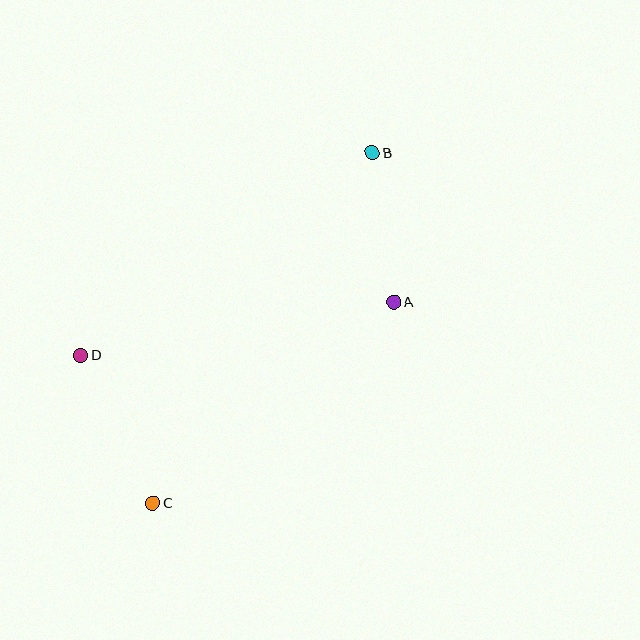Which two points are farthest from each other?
Points B and C are farthest from each other.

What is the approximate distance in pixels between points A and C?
The distance between A and C is approximately 314 pixels.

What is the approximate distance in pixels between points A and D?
The distance between A and D is approximately 317 pixels.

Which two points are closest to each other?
Points A and B are closest to each other.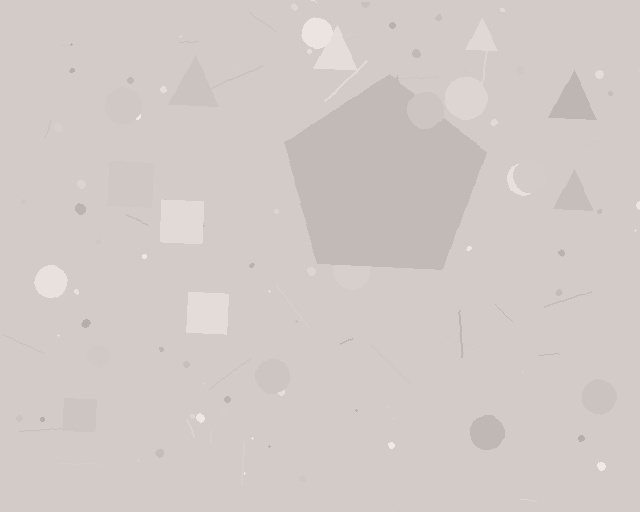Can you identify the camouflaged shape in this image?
The camouflaged shape is a pentagon.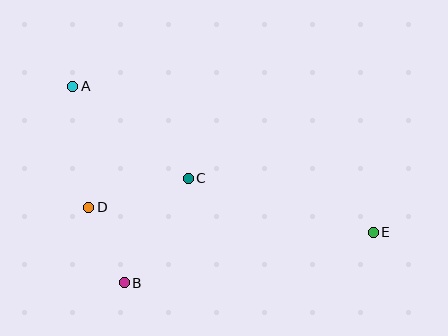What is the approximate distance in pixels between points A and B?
The distance between A and B is approximately 203 pixels.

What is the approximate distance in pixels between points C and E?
The distance between C and E is approximately 193 pixels.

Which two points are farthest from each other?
Points A and E are farthest from each other.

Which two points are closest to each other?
Points B and D are closest to each other.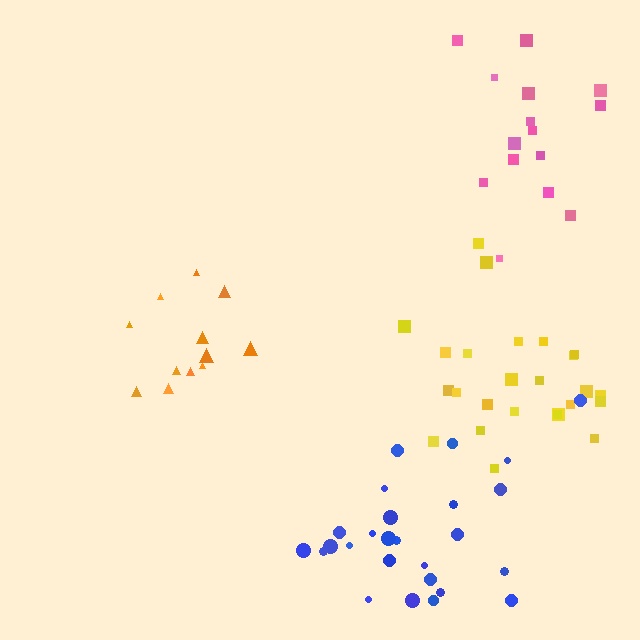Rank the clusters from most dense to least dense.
yellow, blue, orange, pink.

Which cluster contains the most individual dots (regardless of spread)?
Yellow (26).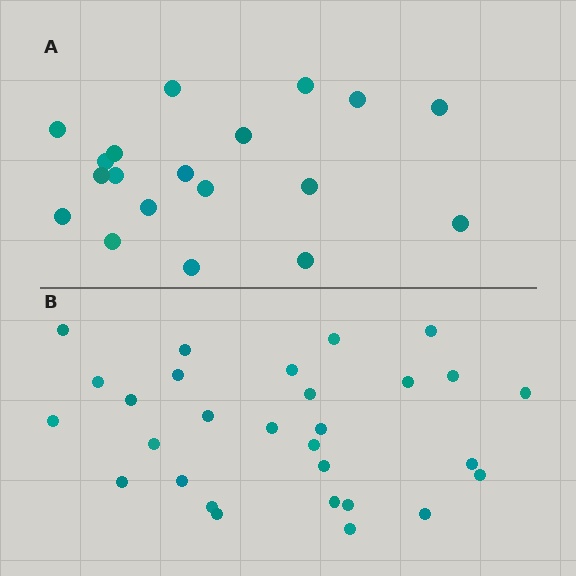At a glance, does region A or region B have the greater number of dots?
Region B (the bottom region) has more dots.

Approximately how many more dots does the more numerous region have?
Region B has roughly 10 or so more dots than region A.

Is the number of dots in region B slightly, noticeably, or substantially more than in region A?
Region B has substantially more. The ratio is roughly 1.5 to 1.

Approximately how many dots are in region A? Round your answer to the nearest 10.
About 20 dots. (The exact count is 19, which rounds to 20.)